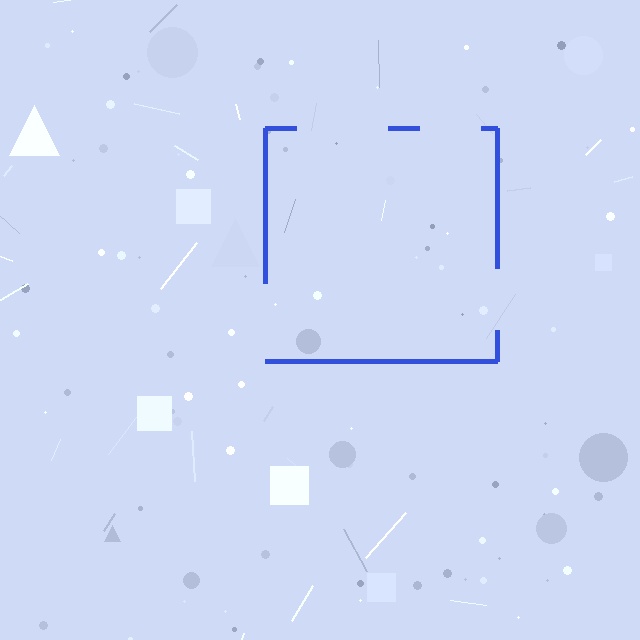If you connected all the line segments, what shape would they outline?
They would outline a square.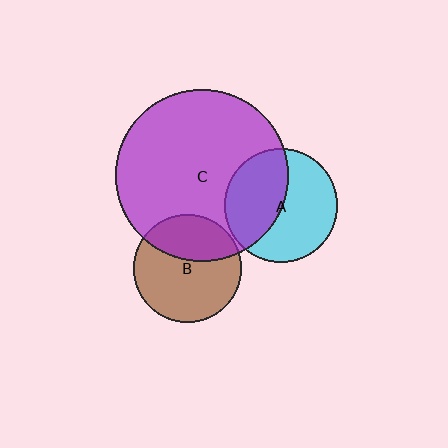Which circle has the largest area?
Circle C (purple).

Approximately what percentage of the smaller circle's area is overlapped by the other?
Approximately 35%.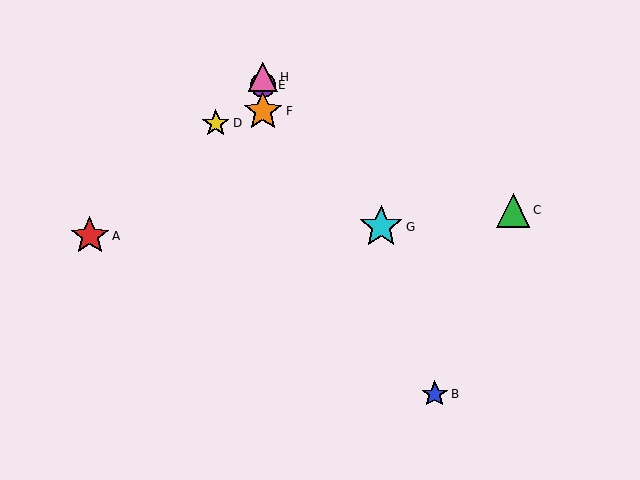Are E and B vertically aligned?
No, E is at x≈263 and B is at x≈435.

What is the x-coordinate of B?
Object B is at x≈435.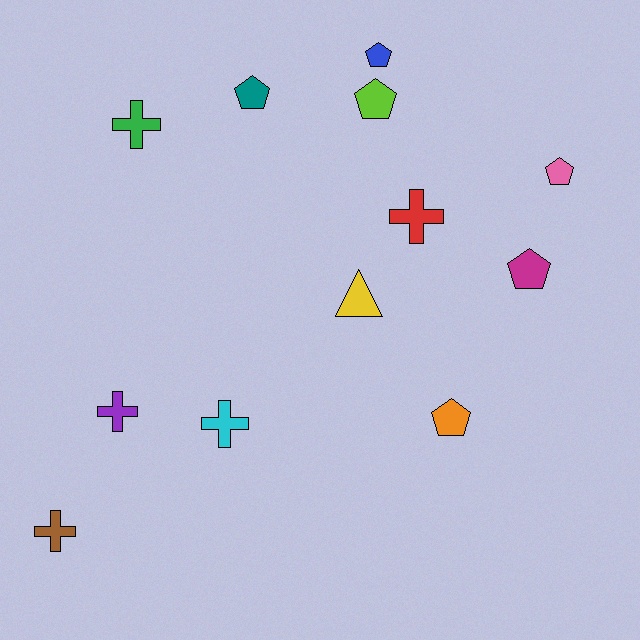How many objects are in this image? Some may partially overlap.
There are 12 objects.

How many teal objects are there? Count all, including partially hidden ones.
There is 1 teal object.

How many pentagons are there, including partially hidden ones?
There are 6 pentagons.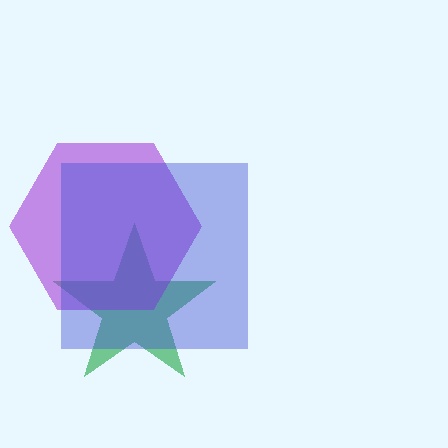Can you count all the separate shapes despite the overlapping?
Yes, there are 3 separate shapes.